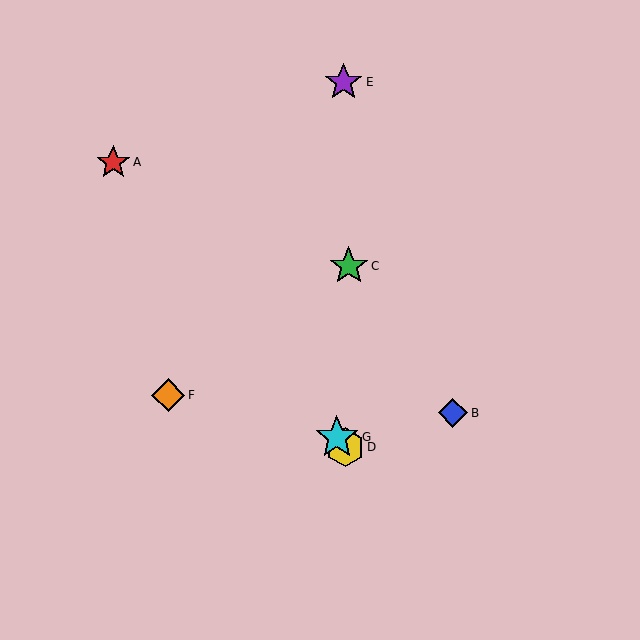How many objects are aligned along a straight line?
3 objects (A, D, G) are aligned along a straight line.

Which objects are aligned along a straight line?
Objects A, D, G are aligned along a straight line.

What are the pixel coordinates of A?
Object A is at (113, 162).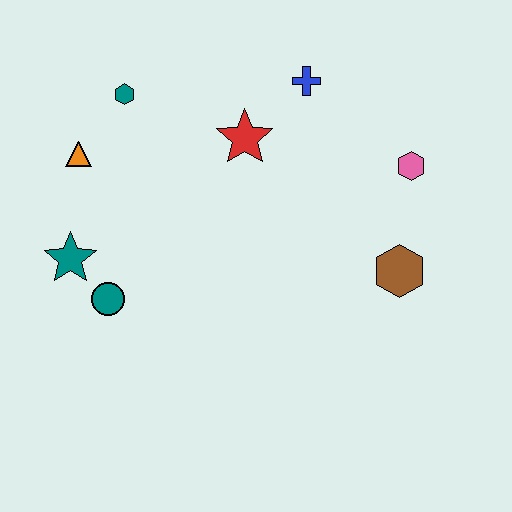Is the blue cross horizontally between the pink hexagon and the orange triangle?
Yes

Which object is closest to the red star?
The blue cross is closest to the red star.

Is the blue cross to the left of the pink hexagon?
Yes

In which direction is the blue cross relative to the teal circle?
The blue cross is above the teal circle.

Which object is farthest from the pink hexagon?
The teal star is farthest from the pink hexagon.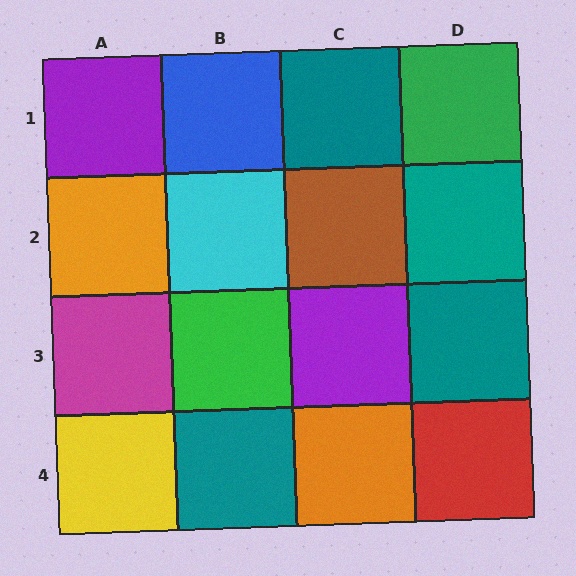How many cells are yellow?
1 cell is yellow.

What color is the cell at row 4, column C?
Orange.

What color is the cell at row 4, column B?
Teal.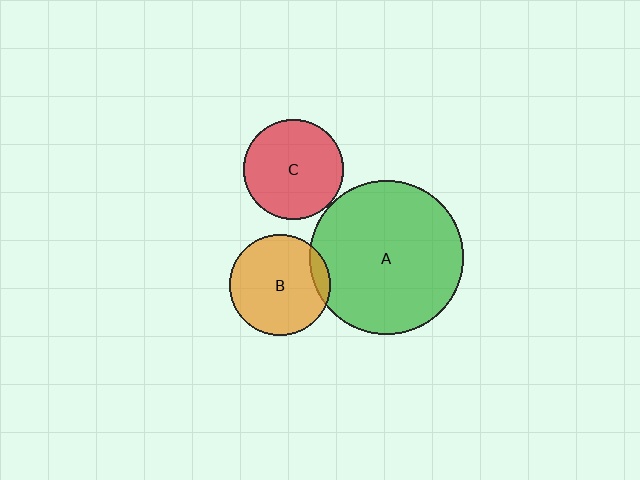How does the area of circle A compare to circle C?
Approximately 2.4 times.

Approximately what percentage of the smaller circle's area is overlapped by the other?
Approximately 10%.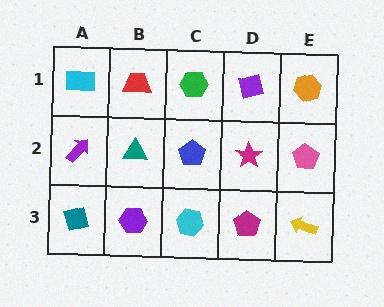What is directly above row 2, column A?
A cyan rectangle.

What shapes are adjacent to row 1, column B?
A teal triangle (row 2, column B), a cyan rectangle (row 1, column A), a green hexagon (row 1, column C).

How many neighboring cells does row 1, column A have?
2.